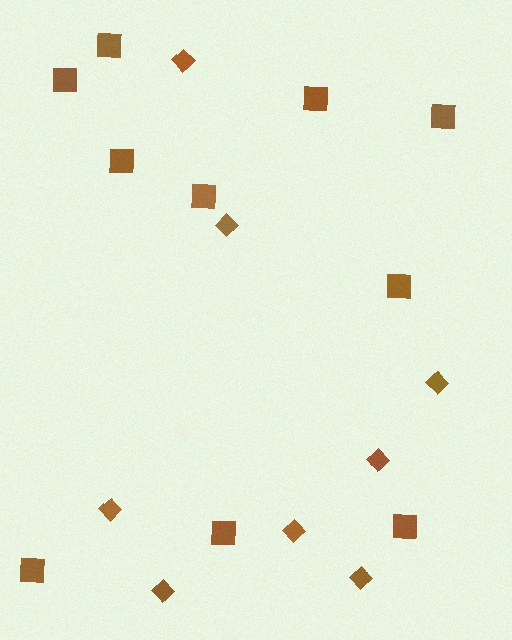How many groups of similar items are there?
There are 2 groups: one group of squares (10) and one group of diamonds (8).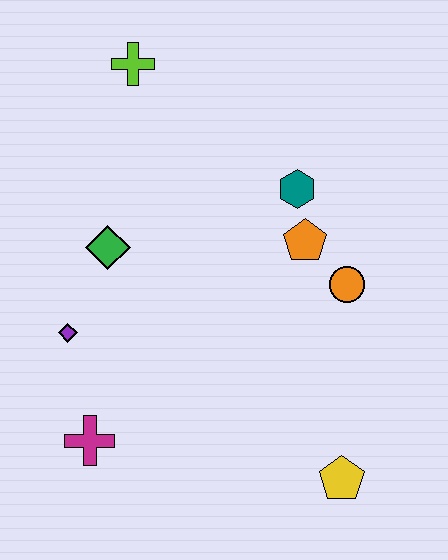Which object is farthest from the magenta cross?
The lime cross is farthest from the magenta cross.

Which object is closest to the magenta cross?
The purple diamond is closest to the magenta cross.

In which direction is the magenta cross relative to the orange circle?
The magenta cross is to the left of the orange circle.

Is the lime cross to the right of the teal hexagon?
No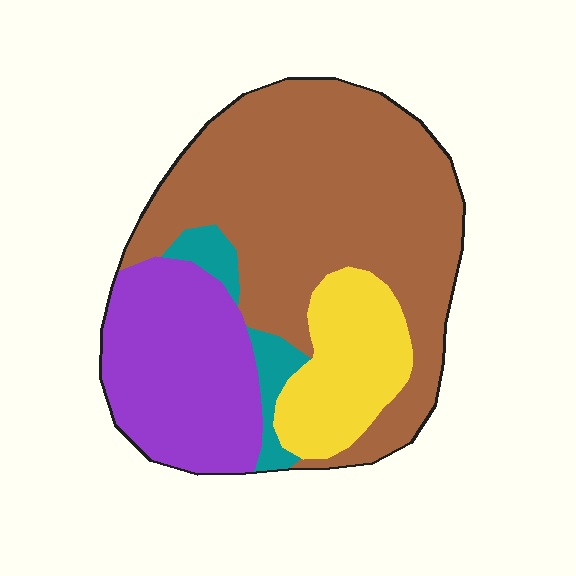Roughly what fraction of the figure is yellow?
Yellow takes up about one sixth (1/6) of the figure.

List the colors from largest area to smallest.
From largest to smallest: brown, purple, yellow, teal.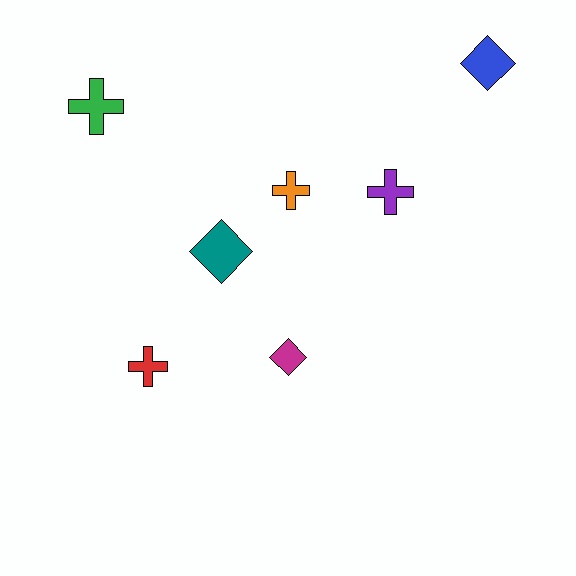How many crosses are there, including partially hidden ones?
There are 4 crosses.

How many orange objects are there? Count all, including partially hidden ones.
There is 1 orange object.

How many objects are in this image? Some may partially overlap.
There are 7 objects.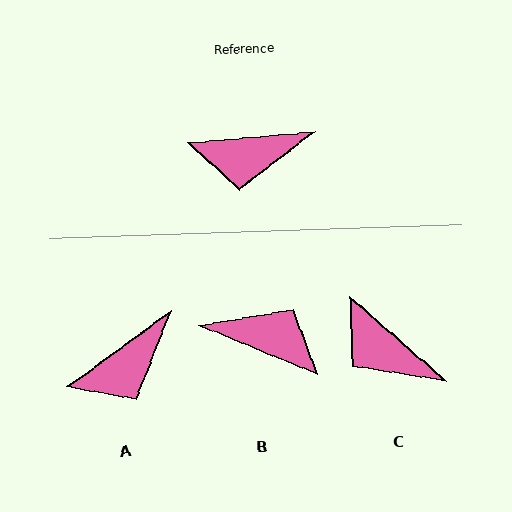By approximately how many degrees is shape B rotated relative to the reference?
Approximately 152 degrees counter-clockwise.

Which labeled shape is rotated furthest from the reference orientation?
B, about 152 degrees away.